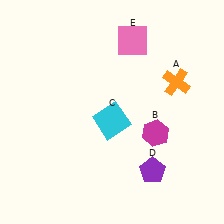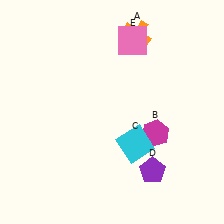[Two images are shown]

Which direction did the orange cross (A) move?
The orange cross (A) moved up.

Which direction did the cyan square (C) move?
The cyan square (C) moved down.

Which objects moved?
The objects that moved are: the orange cross (A), the cyan square (C).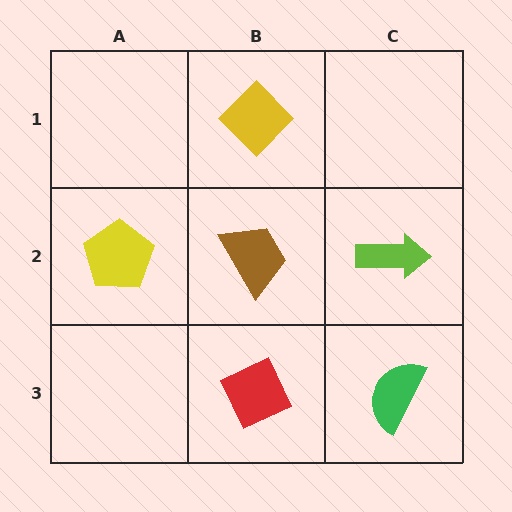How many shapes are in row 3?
2 shapes.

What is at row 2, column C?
A lime arrow.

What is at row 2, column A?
A yellow pentagon.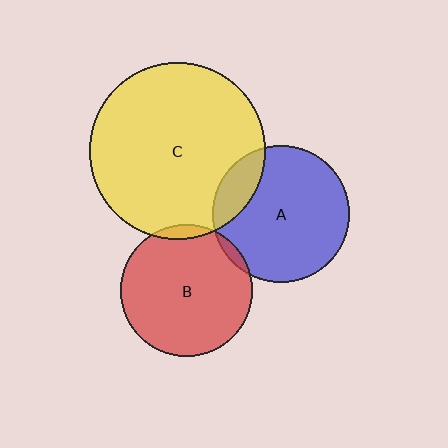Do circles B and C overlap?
Yes.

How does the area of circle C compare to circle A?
Approximately 1.7 times.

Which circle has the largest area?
Circle C (yellow).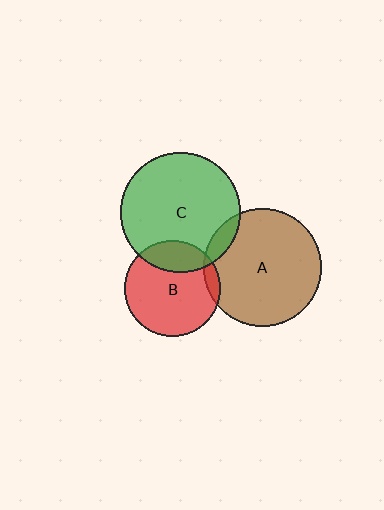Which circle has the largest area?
Circle C (green).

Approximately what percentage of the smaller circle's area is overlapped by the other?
Approximately 10%.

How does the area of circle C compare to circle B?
Approximately 1.6 times.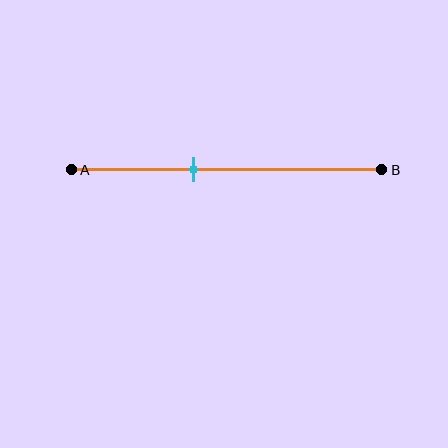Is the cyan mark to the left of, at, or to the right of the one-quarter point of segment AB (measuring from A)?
The cyan mark is to the right of the one-quarter point of segment AB.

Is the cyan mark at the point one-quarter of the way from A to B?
No, the mark is at about 40% from A, not at the 25% one-quarter point.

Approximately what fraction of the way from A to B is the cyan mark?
The cyan mark is approximately 40% of the way from A to B.